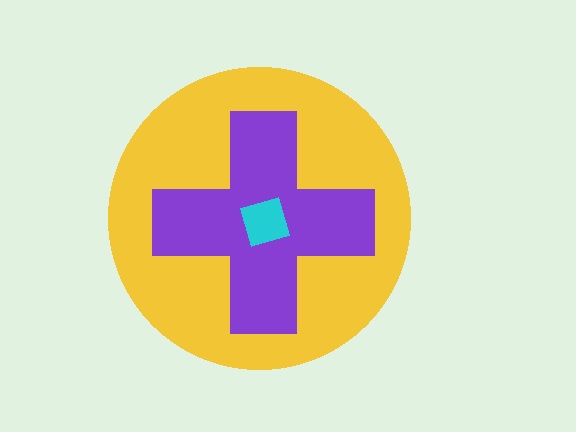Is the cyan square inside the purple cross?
Yes.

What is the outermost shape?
The yellow circle.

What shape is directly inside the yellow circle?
The purple cross.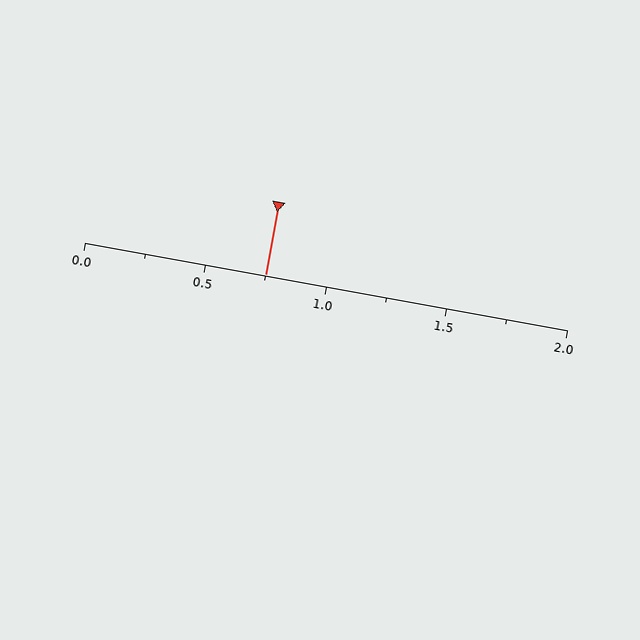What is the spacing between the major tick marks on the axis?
The major ticks are spaced 0.5 apart.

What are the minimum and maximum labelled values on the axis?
The axis runs from 0.0 to 2.0.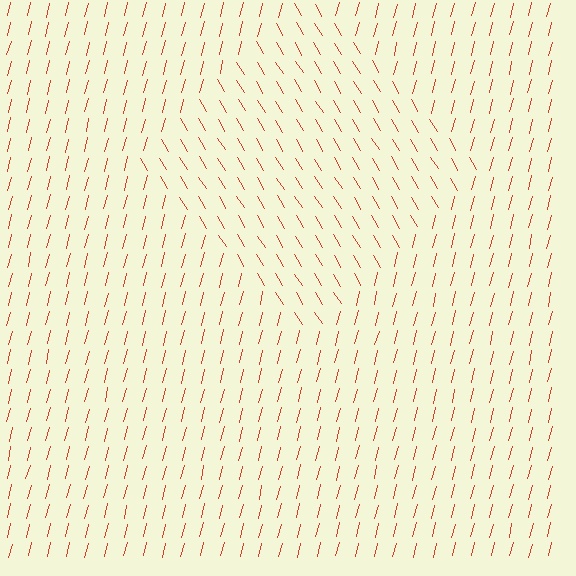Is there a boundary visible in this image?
Yes, there is a texture boundary formed by a change in line orientation.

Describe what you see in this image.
The image is filled with small red line segments. A diamond region in the image has lines oriented differently from the surrounding lines, creating a visible texture boundary.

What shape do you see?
I see a diamond.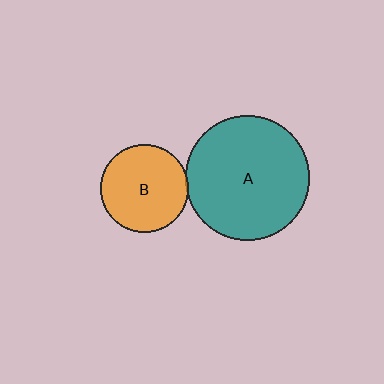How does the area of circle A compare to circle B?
Approximately 2.0 times.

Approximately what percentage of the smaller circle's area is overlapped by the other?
Approximately 5%.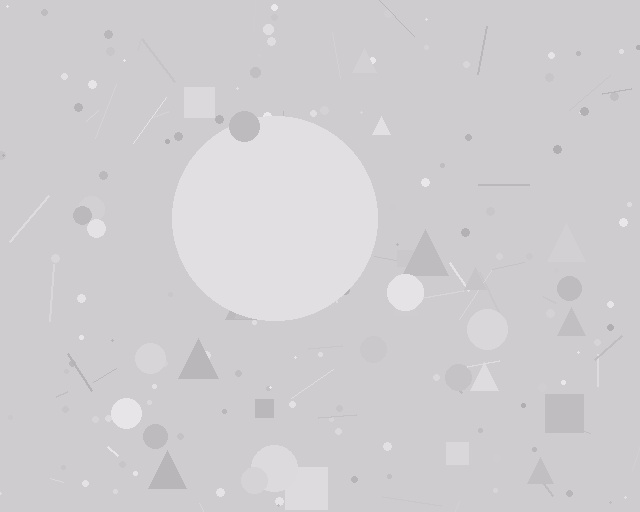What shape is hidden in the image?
A circle is hidden in the image.